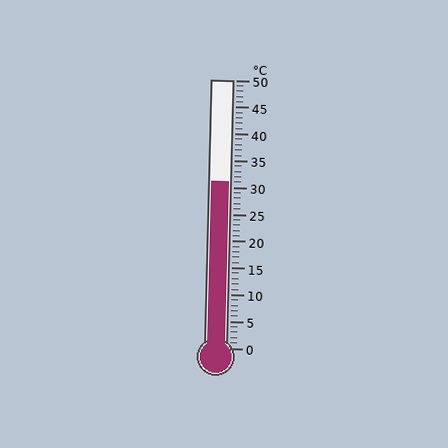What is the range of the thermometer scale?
The thermometer scale ranges from 0°C to 50°C.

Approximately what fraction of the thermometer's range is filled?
The thermometer is filled to approximately 60% of its range.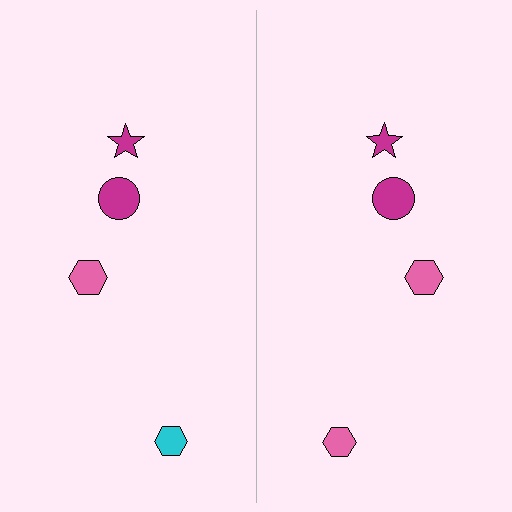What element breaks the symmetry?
The pink hexagon on the right side breaks the symmetry — its mirror counterpart is cyan.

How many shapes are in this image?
There are 8 shapes in this image.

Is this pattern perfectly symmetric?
No, the pattern is not perfectly symmetric. The pink hexagon on the right side breaks the symmetry — its mirror counterpart is cyan.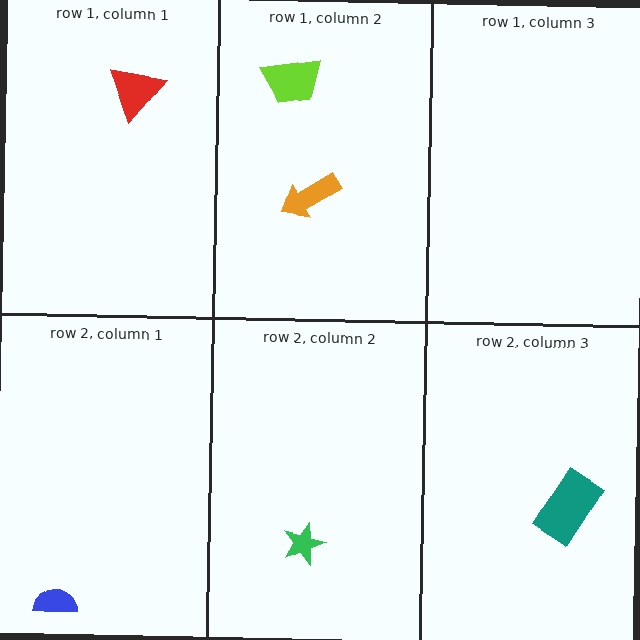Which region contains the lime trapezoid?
The row 1, column 2 region.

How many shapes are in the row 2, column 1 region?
1.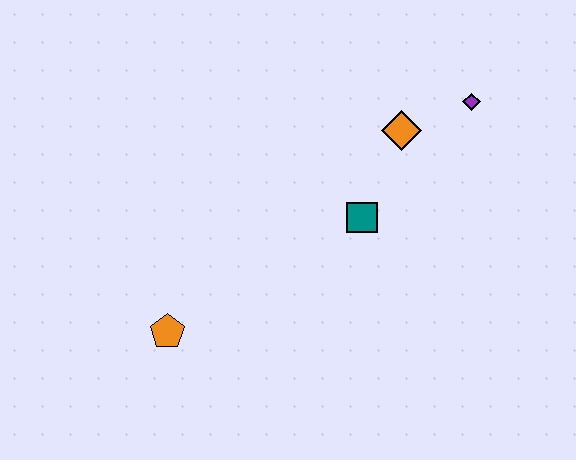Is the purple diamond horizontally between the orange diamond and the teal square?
No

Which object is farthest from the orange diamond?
The orange pentagon is farthest from the orange diamond.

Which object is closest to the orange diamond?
The purple diamond is closest to the orange diamond.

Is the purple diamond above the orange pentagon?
Yes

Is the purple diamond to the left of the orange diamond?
No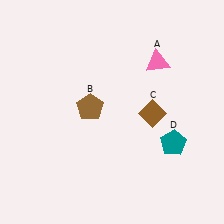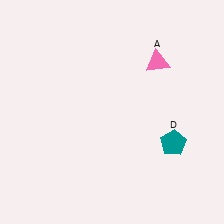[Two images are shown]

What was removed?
The brown pentagon (B), the brown diamond (C) were removed in Image 2.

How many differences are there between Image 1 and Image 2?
There are 2 differences between the two images.